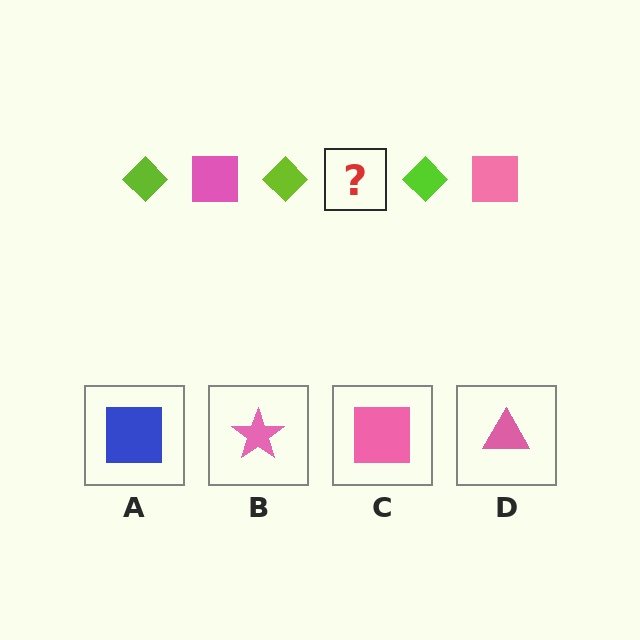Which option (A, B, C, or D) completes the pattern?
C.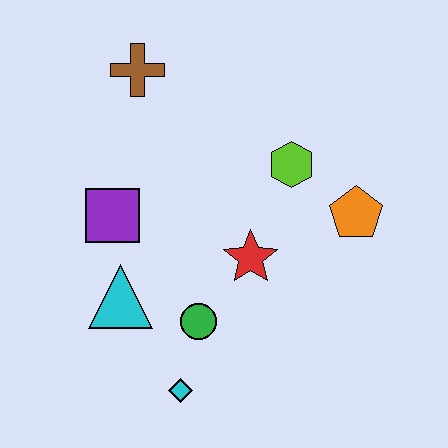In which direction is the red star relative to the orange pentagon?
The red star is to the left of the orange pentagon.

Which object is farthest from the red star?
The brown cross is farthest from the red star.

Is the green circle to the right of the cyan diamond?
Yes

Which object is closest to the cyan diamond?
The green circle is closest to the cyan diamond.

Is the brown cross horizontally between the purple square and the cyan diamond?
Yes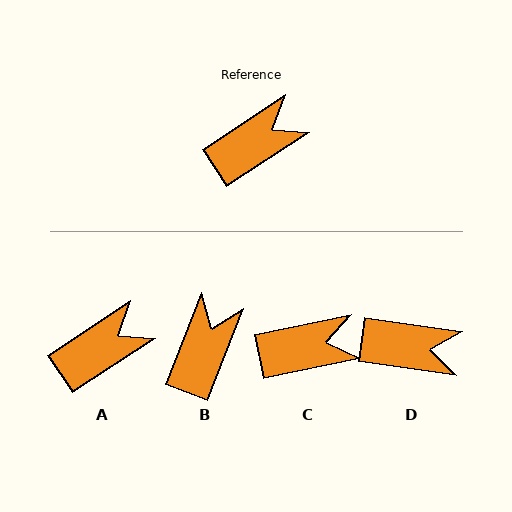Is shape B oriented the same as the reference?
No, it is off by about 35 degrees.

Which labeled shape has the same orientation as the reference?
A.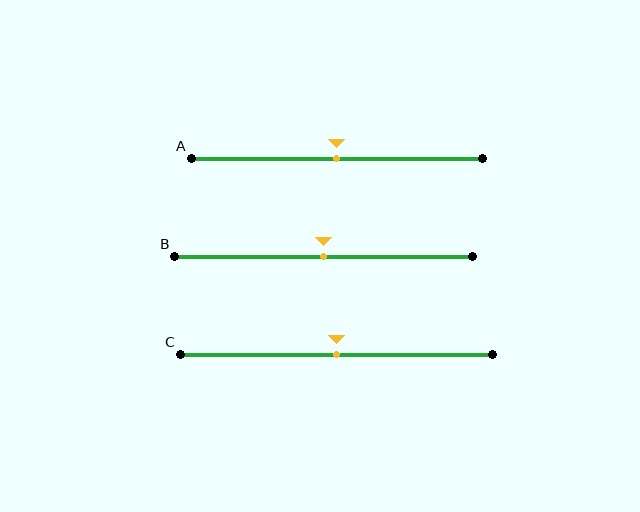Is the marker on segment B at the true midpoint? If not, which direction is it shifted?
Yes, the marker on segment B is at the true midpoint.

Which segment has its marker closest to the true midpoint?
Segment A has its marker closest to the true midpoint.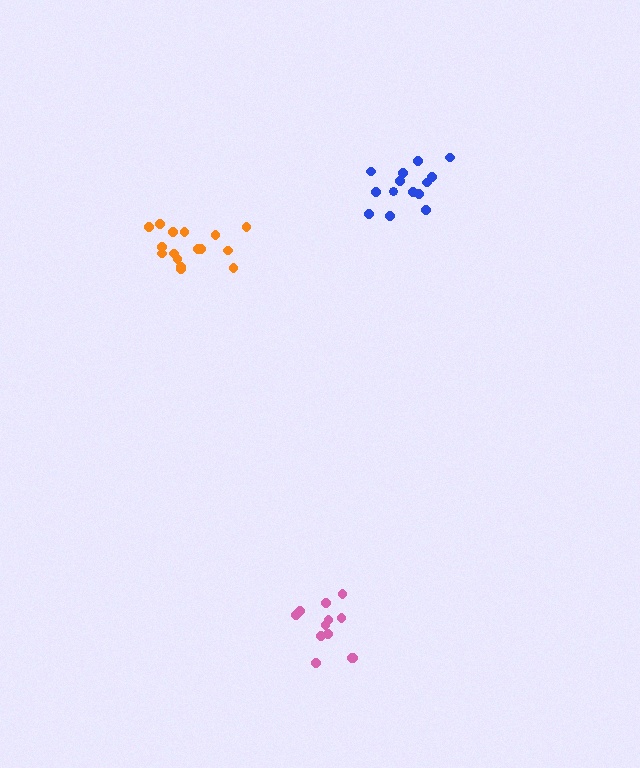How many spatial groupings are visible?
There are 3 spatial groupings.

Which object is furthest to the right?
The blue cluster is rightmost.